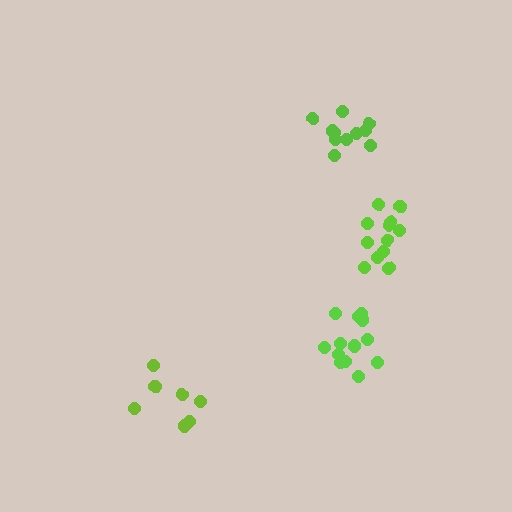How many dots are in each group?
Group 1: 7 dots, Group 2: 12 dots, Group 3: 11 dots, Group 4: 13 dots (43 total).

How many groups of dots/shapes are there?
There are 4 groups.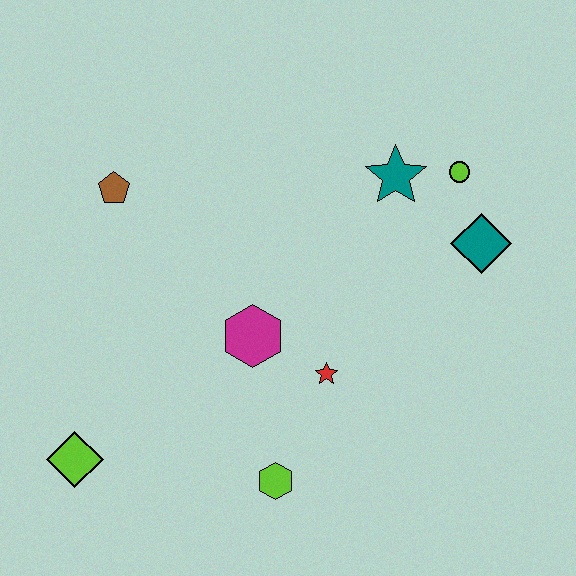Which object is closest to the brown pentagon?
The magenta hexagon is closest to the brown pentagon.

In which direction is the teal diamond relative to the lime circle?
The teal diamond is below the lime circle.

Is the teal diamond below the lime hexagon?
No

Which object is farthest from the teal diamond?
The lime diamond is farthest from the teal diamond.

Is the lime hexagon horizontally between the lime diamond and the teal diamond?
Yes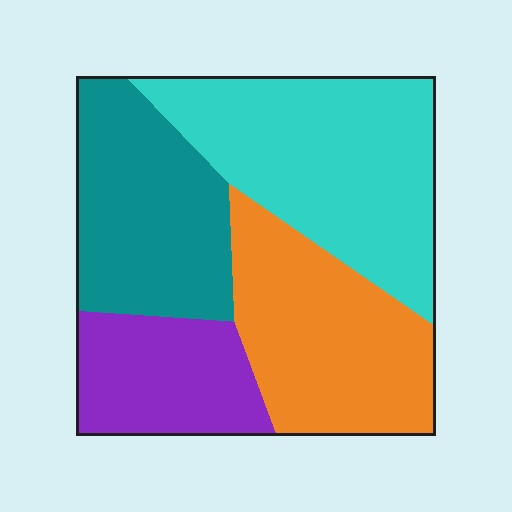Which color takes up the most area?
Cyan, at roughly 35%.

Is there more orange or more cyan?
Cyan.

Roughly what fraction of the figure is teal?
Teal takes up about one quarter (1/4) of the figure.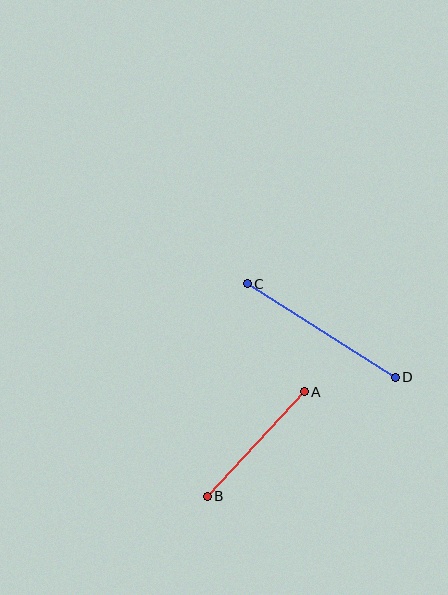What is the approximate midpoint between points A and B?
The midpoint is at approximately (256, 444) pixels.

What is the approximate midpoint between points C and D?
The midpoint is at approximately (321, 330) pixels.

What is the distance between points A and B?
The distance is approximately 143 pixels.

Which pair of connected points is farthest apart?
Points C and D are farthest apart.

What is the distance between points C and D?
The distance is approximately 175 pixels.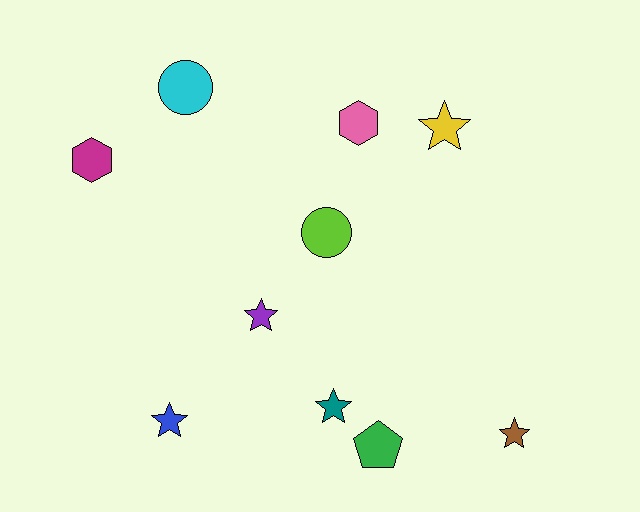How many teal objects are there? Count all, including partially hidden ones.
There is 1 teal object.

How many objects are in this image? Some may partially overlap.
There are 10 objects.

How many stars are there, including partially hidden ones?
There are 5 stars.